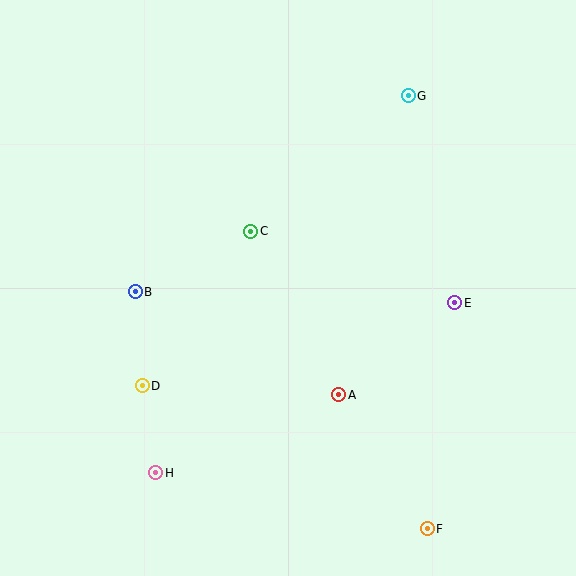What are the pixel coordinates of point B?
Point B is at (135, 292).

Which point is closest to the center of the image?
Point C at (251, 231) is closest to the center.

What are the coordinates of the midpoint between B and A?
The midpoint between B and A is at (237, 343).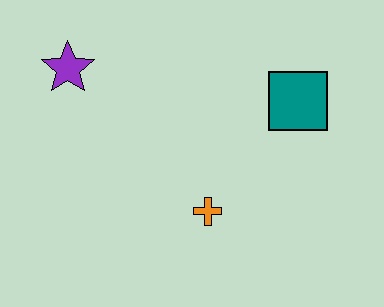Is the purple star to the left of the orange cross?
Yes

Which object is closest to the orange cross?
The teal square is closest to the orange cross.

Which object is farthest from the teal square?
The purple star is farthest from the teal square.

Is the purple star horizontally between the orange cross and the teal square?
No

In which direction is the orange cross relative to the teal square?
The orange cross is below the teal square.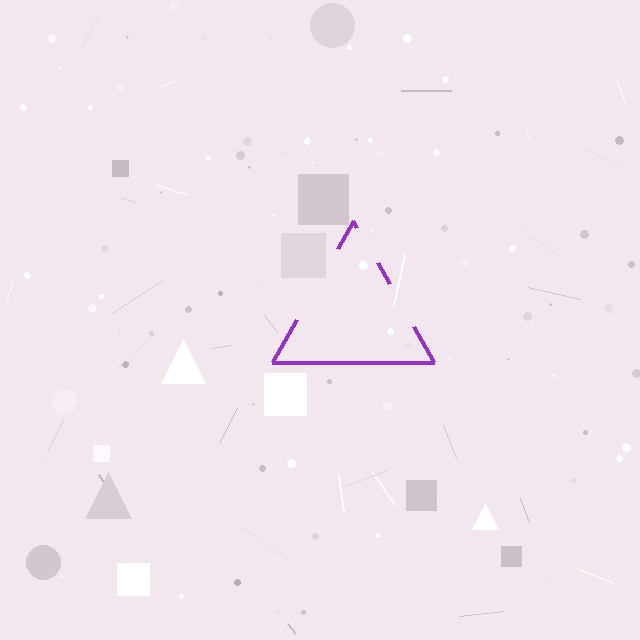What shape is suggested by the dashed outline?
The dashed outline suggests a triangle.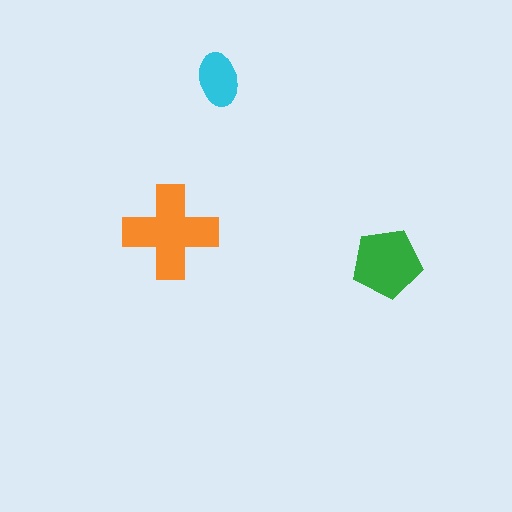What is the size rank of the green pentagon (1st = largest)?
2nd.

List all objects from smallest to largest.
The cyan ellipse, the green pentagon, the orange cross.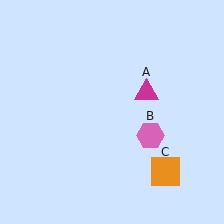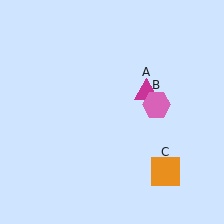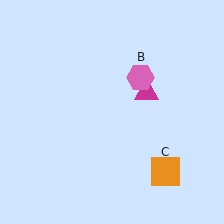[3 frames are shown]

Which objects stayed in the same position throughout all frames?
Magenta triangle (object A) and orange square (object C) remained stationary.